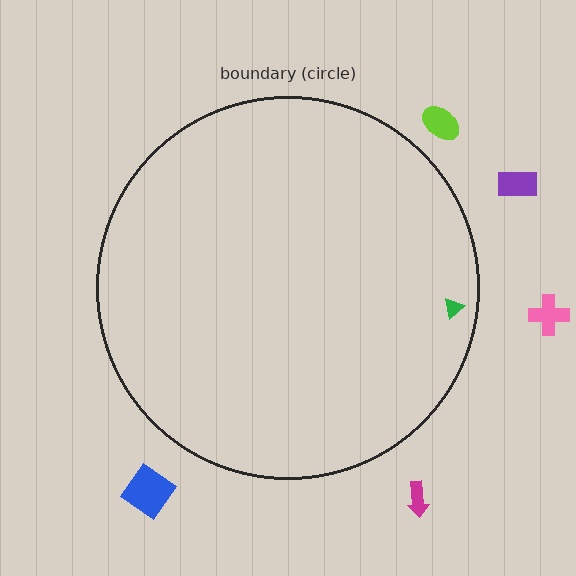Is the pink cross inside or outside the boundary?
Outside.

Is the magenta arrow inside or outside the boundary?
Outside.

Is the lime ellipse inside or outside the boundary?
Outside.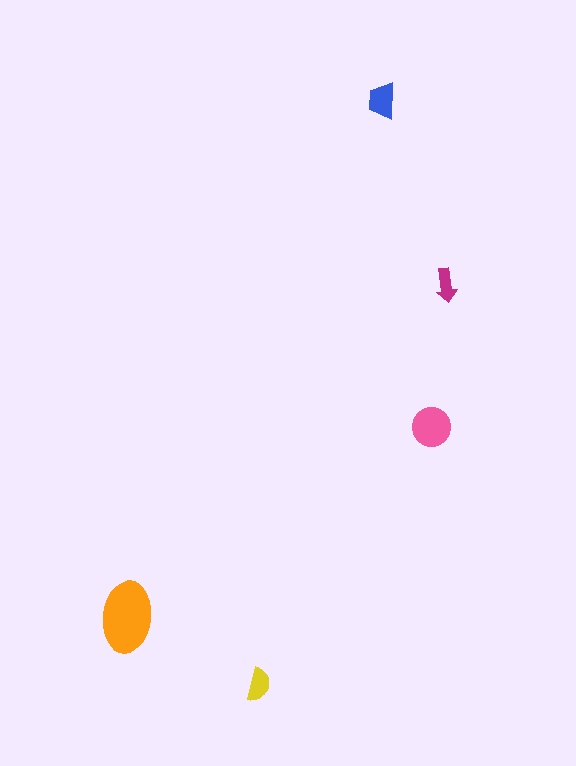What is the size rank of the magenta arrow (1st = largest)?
5th.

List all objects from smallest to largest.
The magenta arrow, the yellow semicircle, the blue trapezoid, the pink circle, the orange ellipse.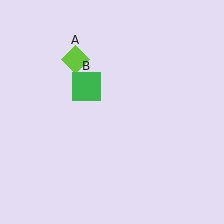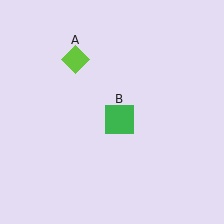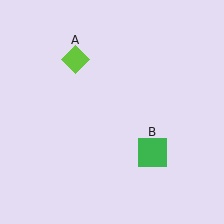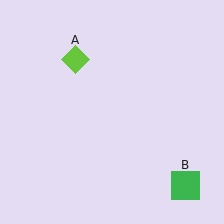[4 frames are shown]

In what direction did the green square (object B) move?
The green square (object B) moved down and to the right.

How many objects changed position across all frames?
1 object changed position: green square (object B).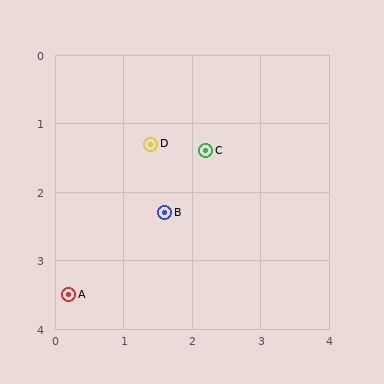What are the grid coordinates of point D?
Point D is at approximately (1.4, 1.3).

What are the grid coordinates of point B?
Point B is at approximately (1.6, 2.3).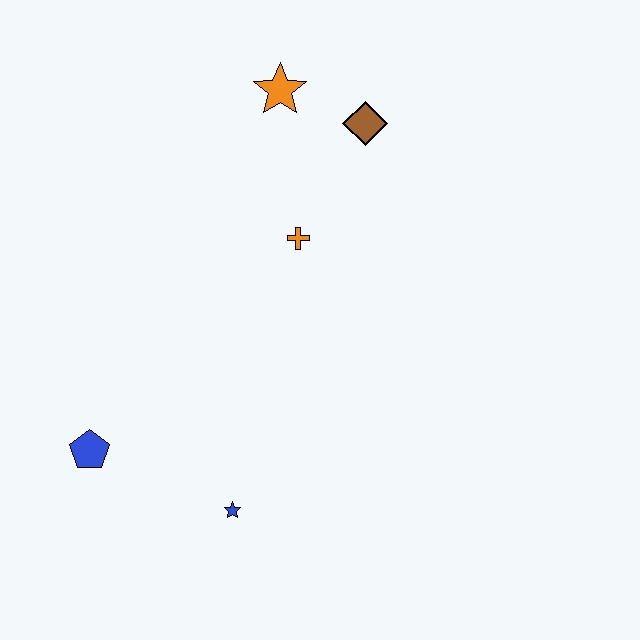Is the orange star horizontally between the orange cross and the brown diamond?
No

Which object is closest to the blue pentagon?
The blue star is closest to the blue pentagon.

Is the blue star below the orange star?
Yes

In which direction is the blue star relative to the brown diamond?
The blue star is below the brown diamond.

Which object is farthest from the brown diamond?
The blue pentagon is farthest from the brown diamond.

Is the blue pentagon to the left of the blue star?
Yes